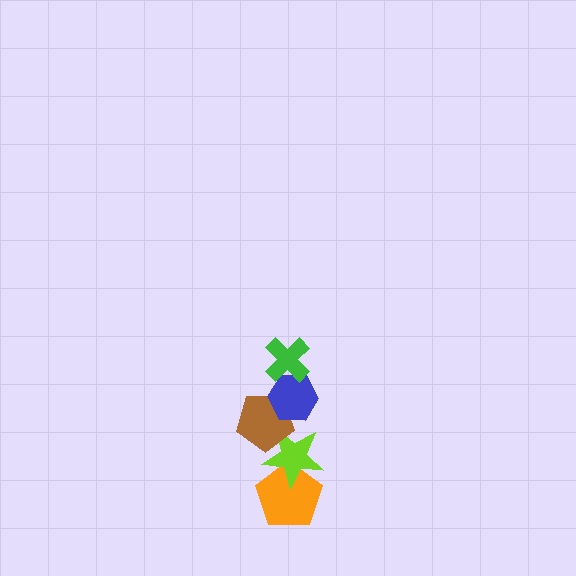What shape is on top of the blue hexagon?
The green cross is on top of the blue hexagon.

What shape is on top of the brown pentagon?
The blue hexagon is on top of the brown pentagon.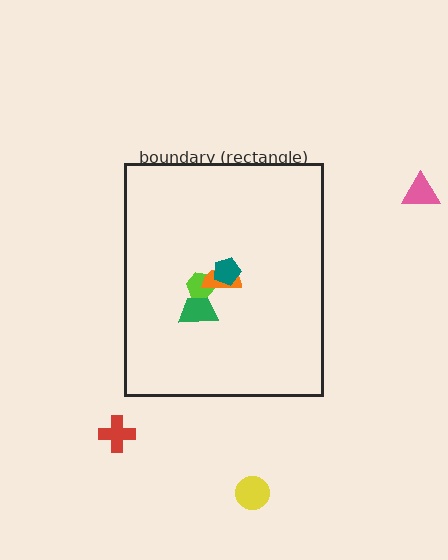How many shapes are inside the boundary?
4 inside, 3 outside.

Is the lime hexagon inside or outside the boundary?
Inside.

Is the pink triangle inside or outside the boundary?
Outside.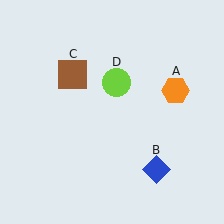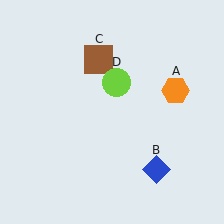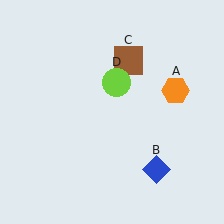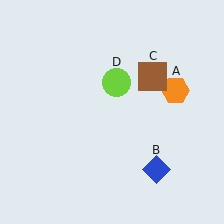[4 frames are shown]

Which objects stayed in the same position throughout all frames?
Orange hexagon (object A) and blue diamond (object B) and lime circle (object D) remained stationary.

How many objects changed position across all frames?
1 object changed position: brown square (object C).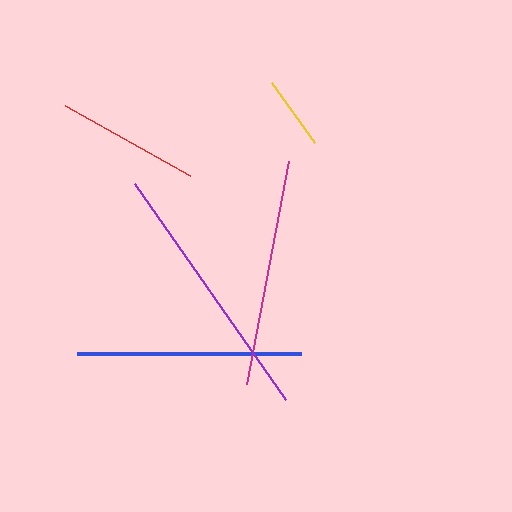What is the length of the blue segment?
The blue segment is approximately 224 pixels long.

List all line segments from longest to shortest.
From longest to shortest: purple, magenta, blue, red, yellow.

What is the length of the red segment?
The red segment is approximately 144 pixels long.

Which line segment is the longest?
The purple line is the longest at approximately 263 pixels.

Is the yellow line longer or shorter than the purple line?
The purple line is longer than the yellow line.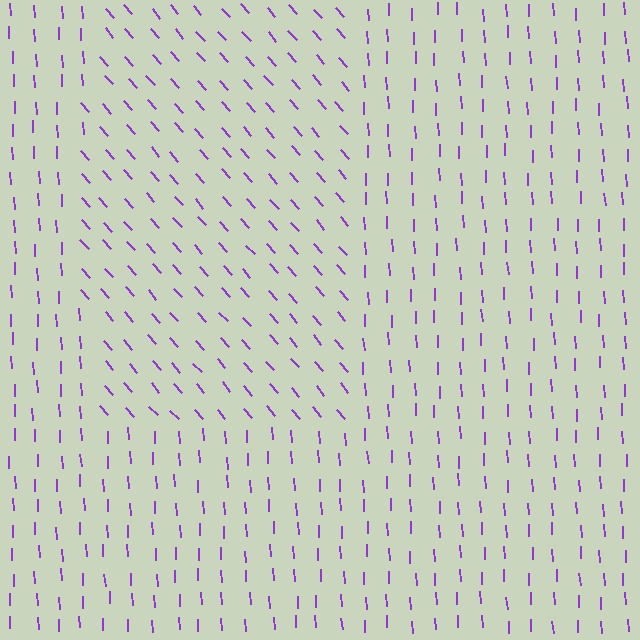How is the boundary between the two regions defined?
The boundary is defined purely by a change in line orientation (approximately 38 degrees difference). All lines are the same color and thickness.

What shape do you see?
I see a rectangle.